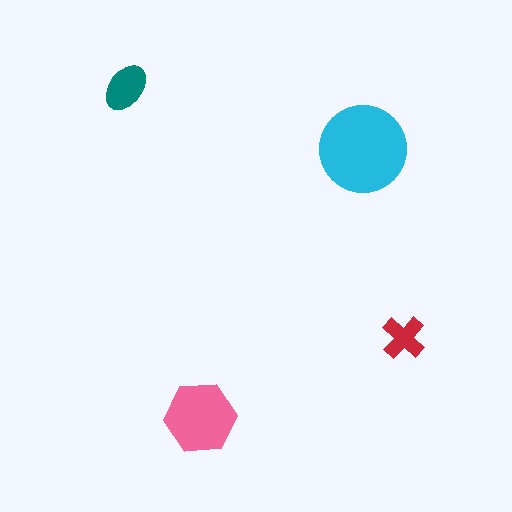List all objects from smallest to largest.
The red cross, the teal ellipse, the pink hexagon, the cyan circle.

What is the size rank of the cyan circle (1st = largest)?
1st.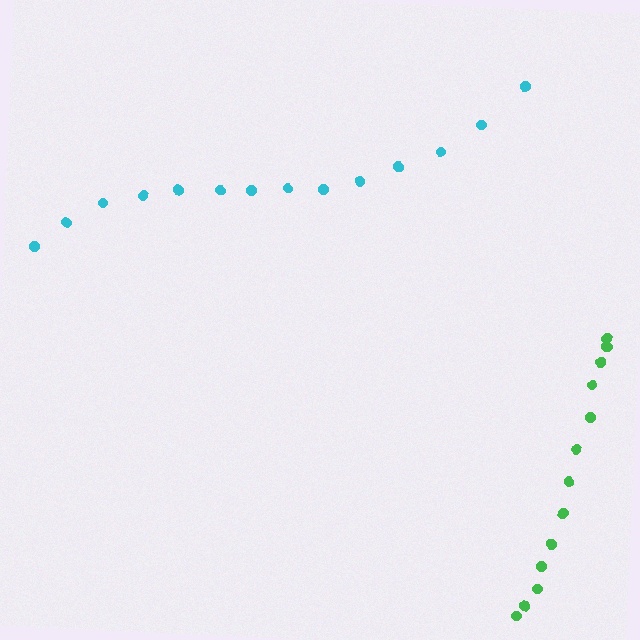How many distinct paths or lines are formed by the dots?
There are 2 distinct paths.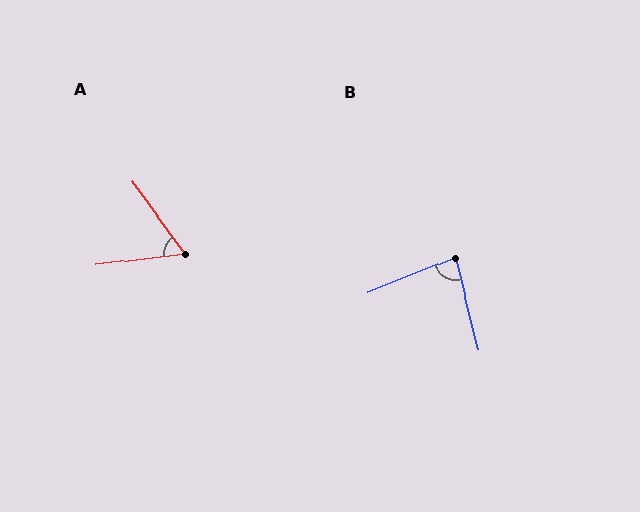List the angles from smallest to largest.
A (61°), B (83°).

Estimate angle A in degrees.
Approximately 61 degrees.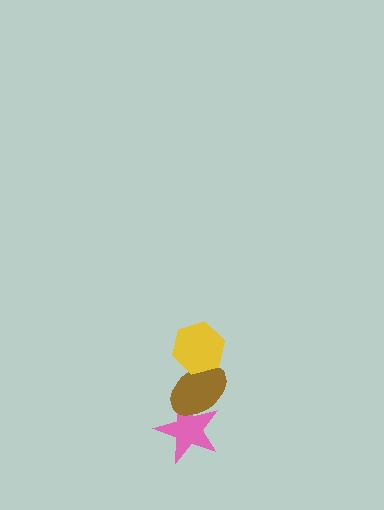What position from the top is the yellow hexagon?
The yellow hexagon is 1st from the top.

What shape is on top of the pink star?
The brown ellipse is on top of the pink star.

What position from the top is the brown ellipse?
The brown ellipse is 2nd from the top.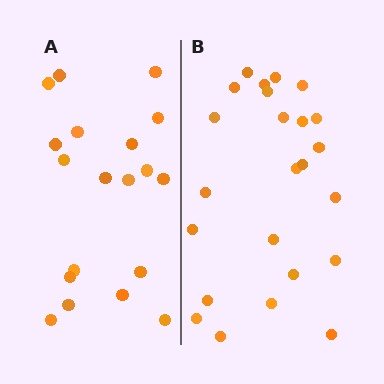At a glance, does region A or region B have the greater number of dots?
Region B (the right region) has more dots.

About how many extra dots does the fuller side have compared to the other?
Region B has about 5 more dots than region A.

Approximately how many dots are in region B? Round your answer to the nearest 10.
About 20 dots. (The exact count is 24, which rounds to 20.)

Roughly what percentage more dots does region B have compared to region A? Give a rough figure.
About 25% more.